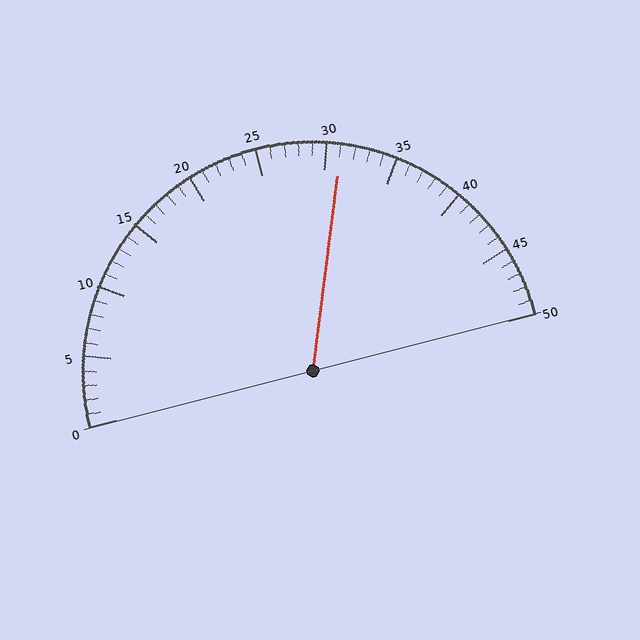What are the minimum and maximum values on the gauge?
The gauge ranges from 0 to 50.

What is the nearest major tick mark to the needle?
The nearest major tick mark is 30.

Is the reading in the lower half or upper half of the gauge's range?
The reading is in the upper half of the range (0 to 50).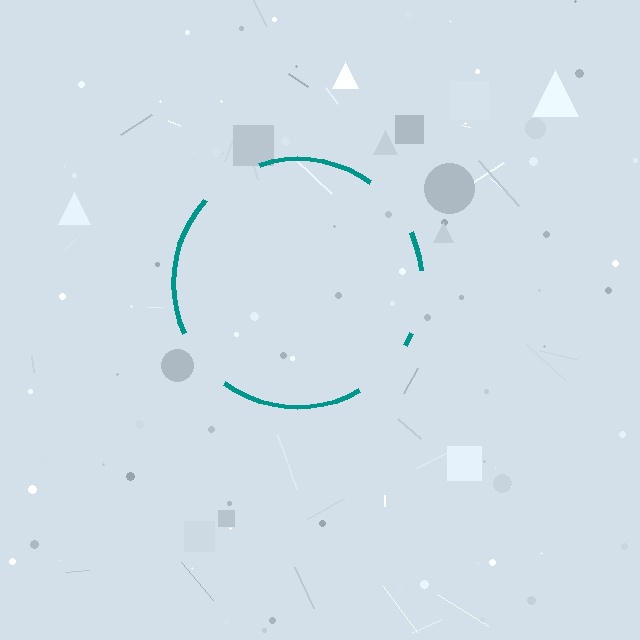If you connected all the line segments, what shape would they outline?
They would outline a circle.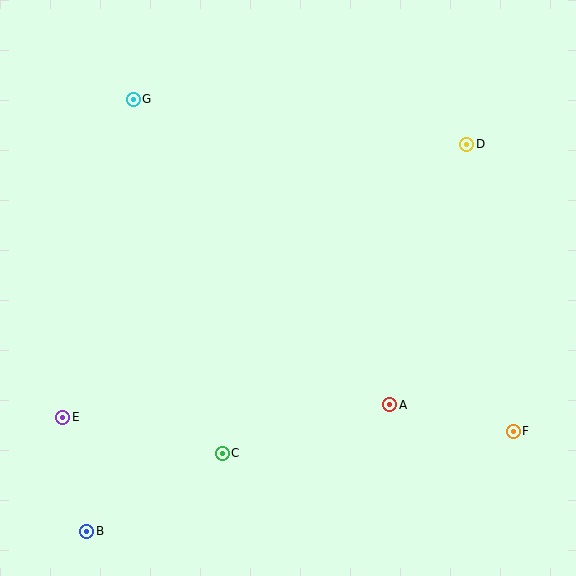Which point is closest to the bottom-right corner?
Point F is closest to the bottom-right corner.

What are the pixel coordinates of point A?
Point A is at (390, 405).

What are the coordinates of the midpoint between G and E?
The midpoint between G and E is at (98, 258).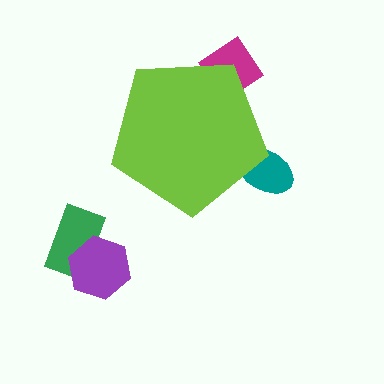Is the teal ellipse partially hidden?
Yes, the teal ellipse is partially hidden behind the lime pentagon.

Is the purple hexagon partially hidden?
No, the purple hexagon is fully visible.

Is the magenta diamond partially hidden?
Yes, the magenta diamond is partially hidden behind the lime pentagon.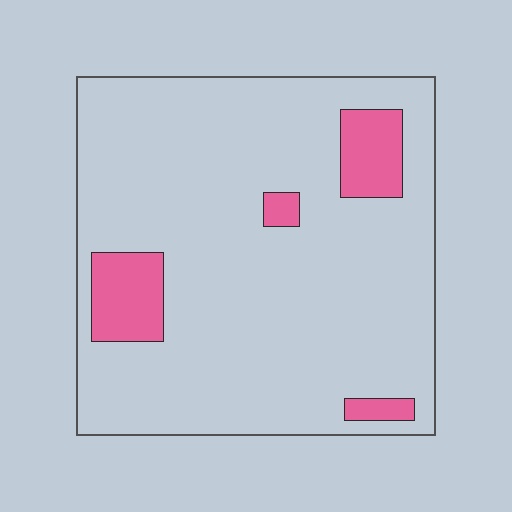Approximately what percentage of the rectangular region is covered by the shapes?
Approximately 10%.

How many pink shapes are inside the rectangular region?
4.